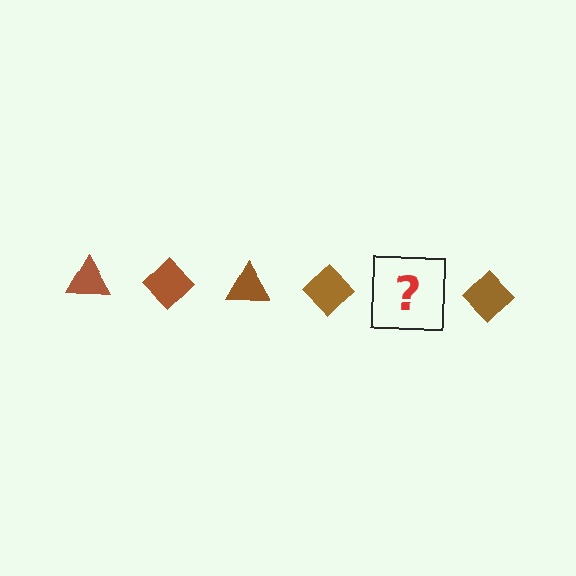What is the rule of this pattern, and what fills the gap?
The rule is that the pattern cycles through triangle, diamond shapes in brown. The gap should be filled with a brown triangle.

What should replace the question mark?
The question mark should be replaced with a brown triangle.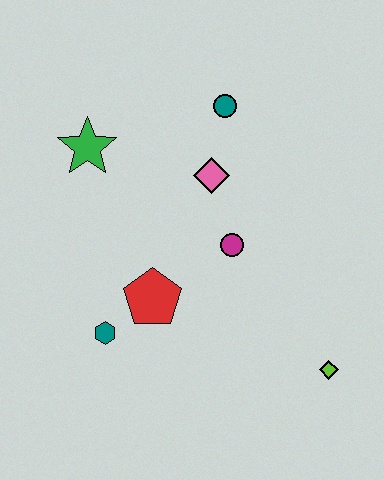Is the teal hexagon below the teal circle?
Yes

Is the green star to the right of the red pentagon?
No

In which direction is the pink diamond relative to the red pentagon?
The pink diamond is above the red pentagon.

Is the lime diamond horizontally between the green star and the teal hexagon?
No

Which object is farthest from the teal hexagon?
The teal circle is farthest from the teal hexagon.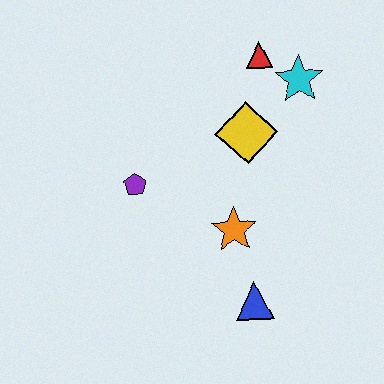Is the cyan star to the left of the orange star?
No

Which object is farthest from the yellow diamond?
The blue triangle is farthest from the yellow diamond.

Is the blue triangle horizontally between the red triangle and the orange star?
Yes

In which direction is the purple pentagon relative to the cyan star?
The purple pentagon is to the left of the cyan star.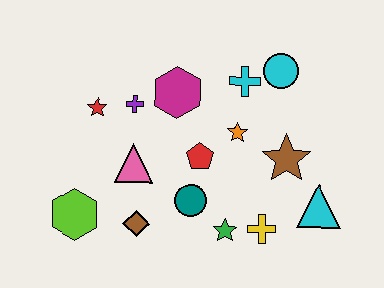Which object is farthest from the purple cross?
The cyan triangle is farthest from the purple cross.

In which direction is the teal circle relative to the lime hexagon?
The teal circle is to the right of the lime hexagon.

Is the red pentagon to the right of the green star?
No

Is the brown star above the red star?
No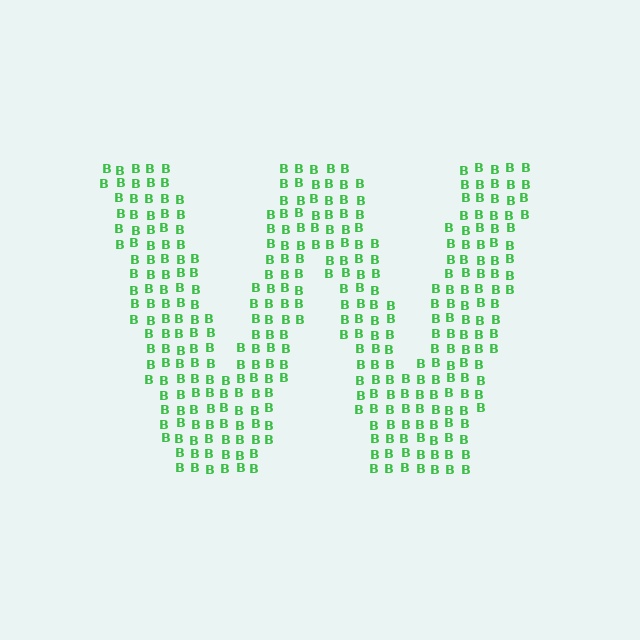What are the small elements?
The small elements are letter B's.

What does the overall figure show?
The overall figure shows the letter W.